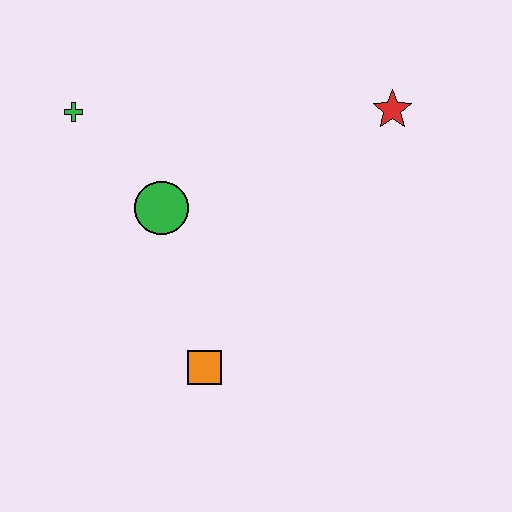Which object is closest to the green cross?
The green circle is closest to the green cross.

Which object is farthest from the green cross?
The red star is farthest from the green cross.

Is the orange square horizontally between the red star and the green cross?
Yes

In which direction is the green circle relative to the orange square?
The green circle is above the orange square.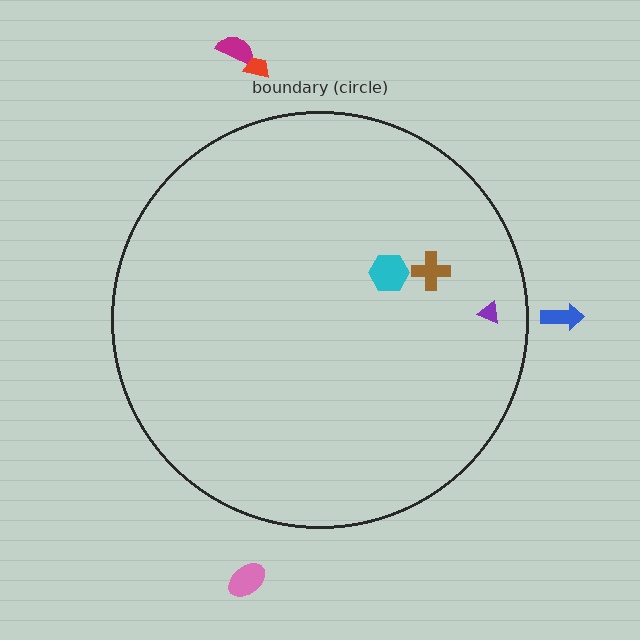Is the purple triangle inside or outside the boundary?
Inside.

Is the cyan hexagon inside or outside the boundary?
Inside.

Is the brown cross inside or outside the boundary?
Inside.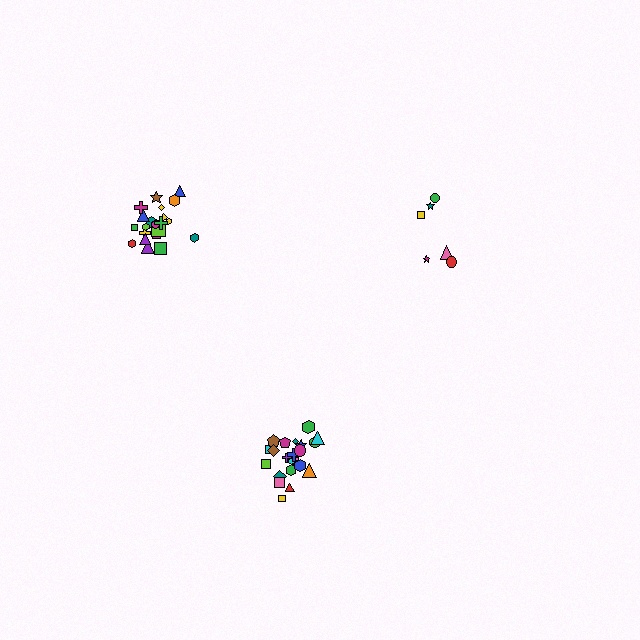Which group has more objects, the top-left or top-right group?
The top-left group.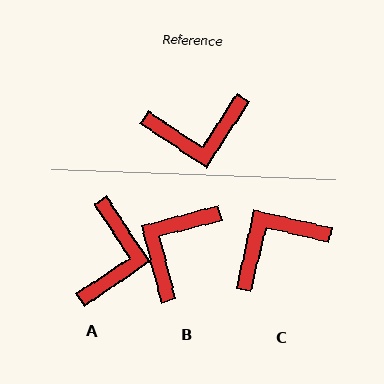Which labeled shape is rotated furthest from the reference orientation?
C, about 159 degrees away.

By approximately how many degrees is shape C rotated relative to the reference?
Approximately 159 degrees clockwise.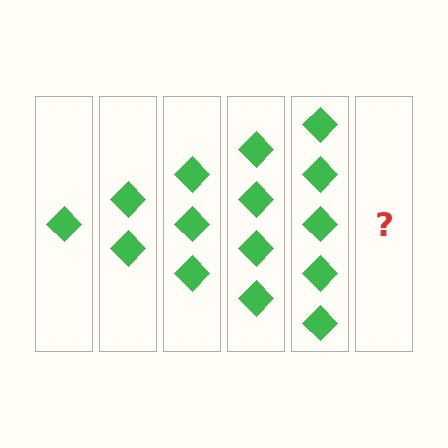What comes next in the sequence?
The next element should be 6 diamonds.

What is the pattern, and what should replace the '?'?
The pattern is that each step adds one more diamond. The '?' should be 6 diamonds.